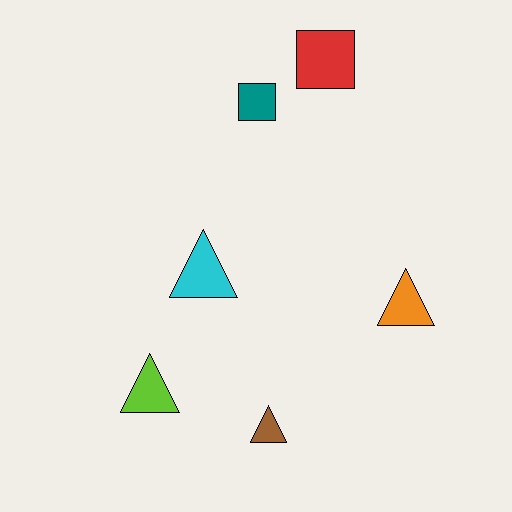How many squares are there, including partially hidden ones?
There are 2 squares.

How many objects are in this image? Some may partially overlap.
There are 6 objects.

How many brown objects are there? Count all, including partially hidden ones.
There is 1 brown object.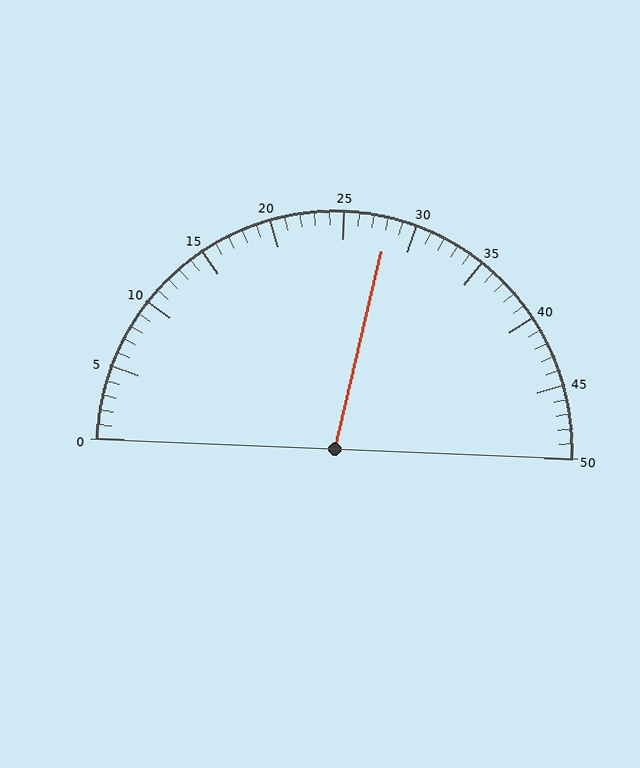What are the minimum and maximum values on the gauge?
The gauge ranges from 0 to 50.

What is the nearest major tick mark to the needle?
The nearest major tick mark is 30.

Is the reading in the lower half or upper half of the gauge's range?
The reading is in the upper half of the range (0 to 50).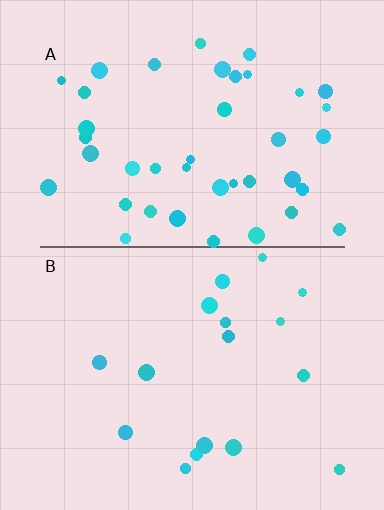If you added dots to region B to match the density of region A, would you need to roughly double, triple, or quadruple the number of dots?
Approximately double.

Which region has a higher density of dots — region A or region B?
A (the top).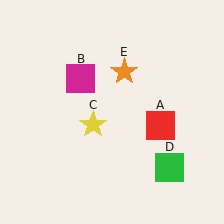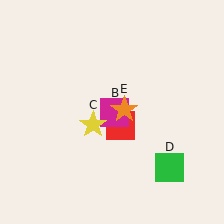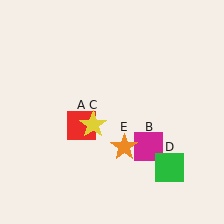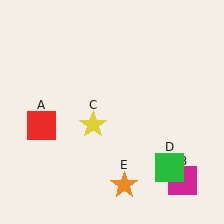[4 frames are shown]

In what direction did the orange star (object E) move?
The orange star (object E) moved down.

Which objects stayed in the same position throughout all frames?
Yellow star (object C) and green square (object D) remained stationary.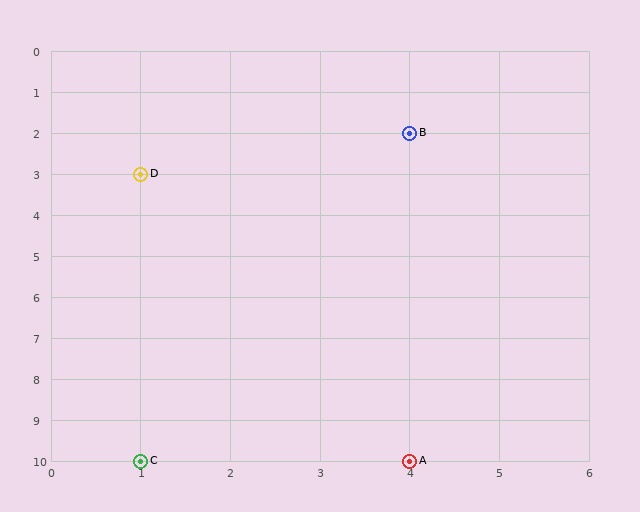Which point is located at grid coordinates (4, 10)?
Point A is at (4, 10).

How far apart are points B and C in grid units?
Points B and C are 3 columns and 8 rows apart (about 8.5 grid units diagonally).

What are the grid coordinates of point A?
Point A is at grid coordinates (4, 10).